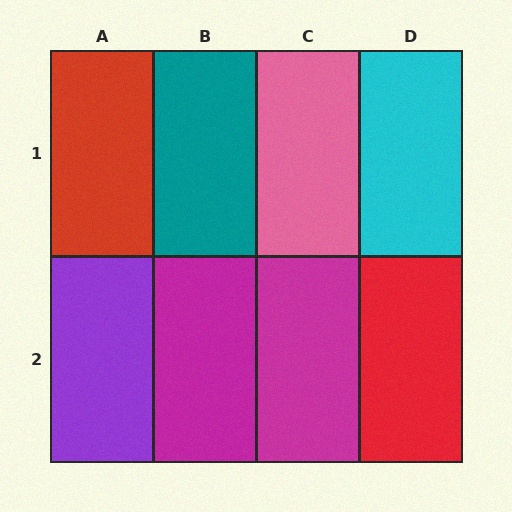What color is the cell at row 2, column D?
Red.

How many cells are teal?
1 cell is teal.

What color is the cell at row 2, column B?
Magenta.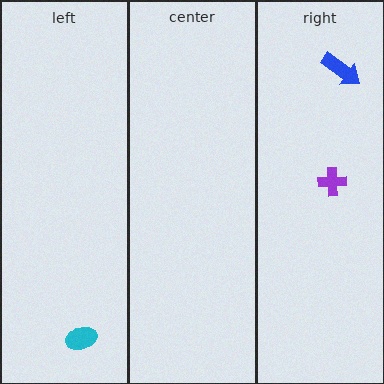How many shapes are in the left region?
1.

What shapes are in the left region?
The cyan ellipse.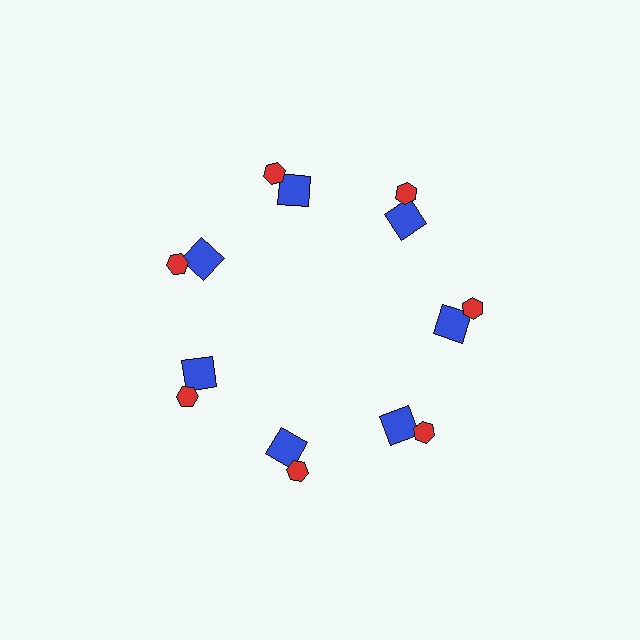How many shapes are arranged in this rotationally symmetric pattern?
There are 14 shapes, arranged in 7 groups of 2.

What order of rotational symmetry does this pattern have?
This pattern has 7-fold rotational symmetry.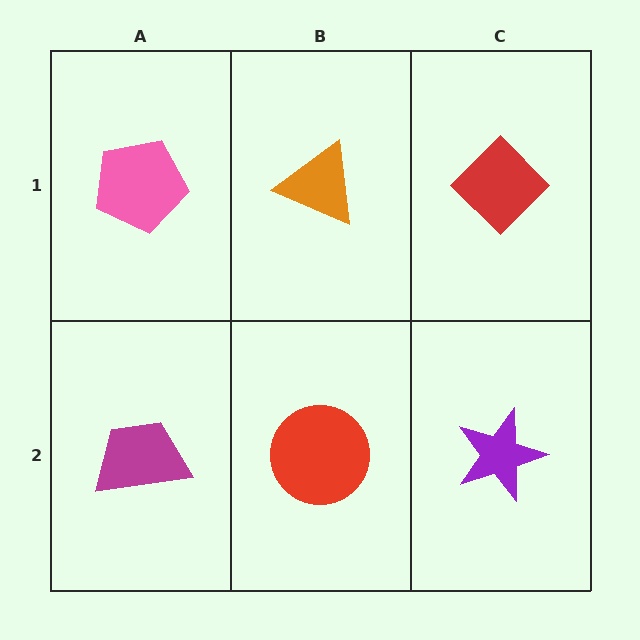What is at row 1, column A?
A pink pentagon.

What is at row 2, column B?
A red circle.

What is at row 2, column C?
A purple star.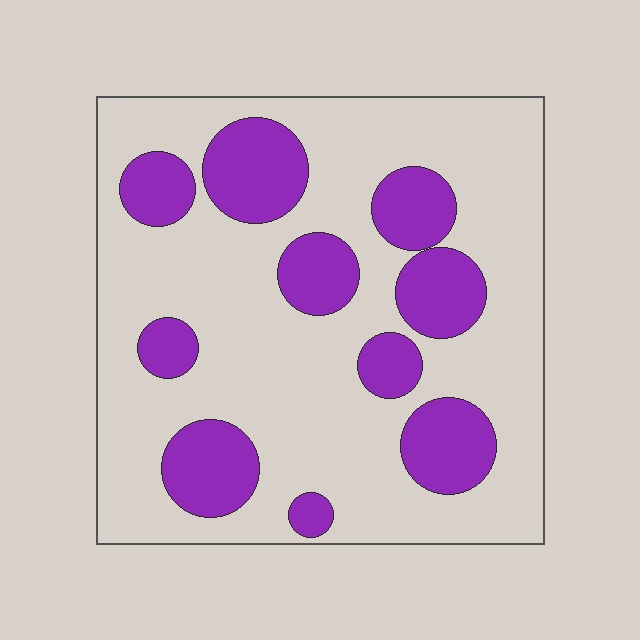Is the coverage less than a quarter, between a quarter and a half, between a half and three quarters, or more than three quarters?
Between a quarter and a half.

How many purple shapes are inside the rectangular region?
10.